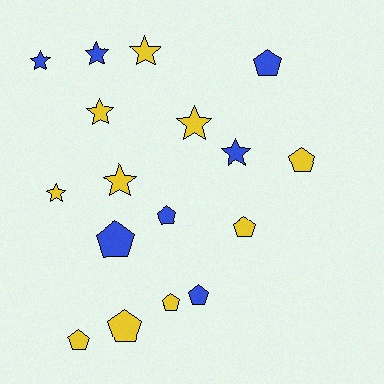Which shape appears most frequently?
Pentagon, with 9 objects.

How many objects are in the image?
There are 17 objects.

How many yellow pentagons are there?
There are 5 yellow pentagons.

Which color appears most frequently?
Yellow, with 10 objects.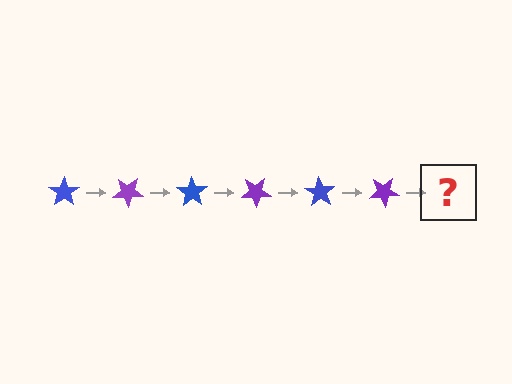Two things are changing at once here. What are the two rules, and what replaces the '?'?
The two rules are that it rotates 35 degrees each step and the color cycles through blue and purple. The '?' should be a blue star, rotated 210 degrees from the start.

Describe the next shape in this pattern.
It should be a blue star, rotated 210 degrees from the start.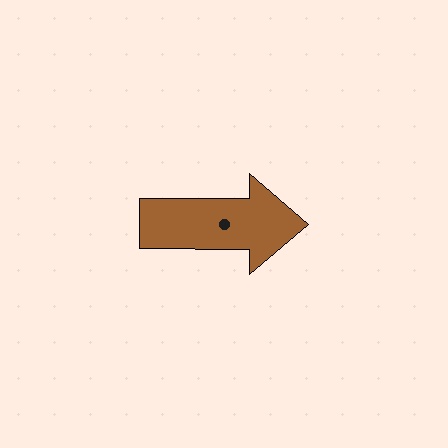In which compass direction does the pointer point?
East.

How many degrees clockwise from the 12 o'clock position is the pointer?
Approximately 90 degrees.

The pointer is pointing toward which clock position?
Roughly 3 o'clock.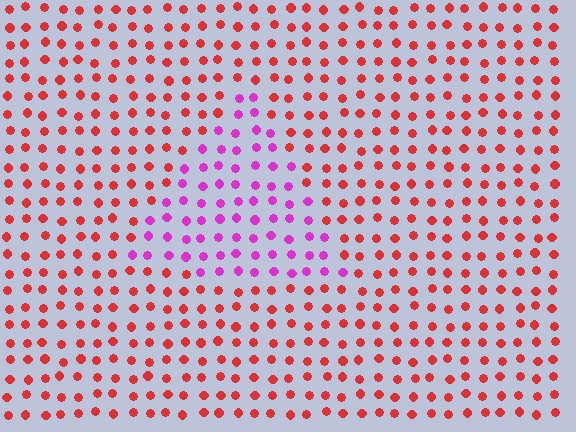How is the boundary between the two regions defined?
The boundary is defined purely by a slight shift in hue (about 53 degrees). Spacing, size, and orientation are identical on both sides.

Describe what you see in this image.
The image is filled with small red elements in a uniform arrangement. A triangle-shaped region is visible where the elements are tinted to a slightly different hue, forming a subtle color boundary.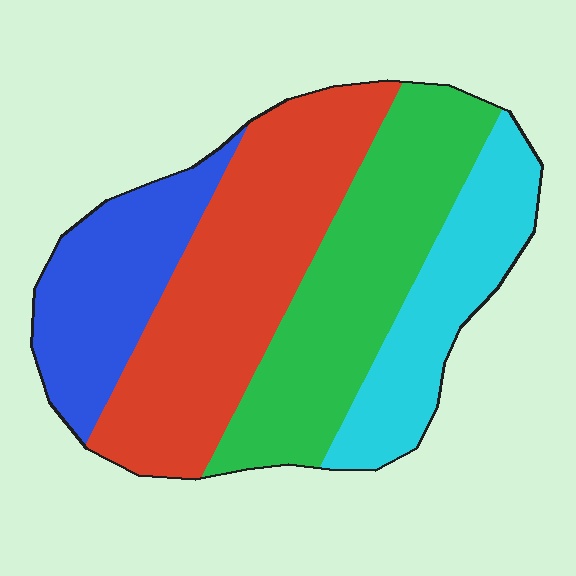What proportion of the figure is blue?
Blue covers around 20% of the figure.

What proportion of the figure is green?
Green covers around 30% of the figure.